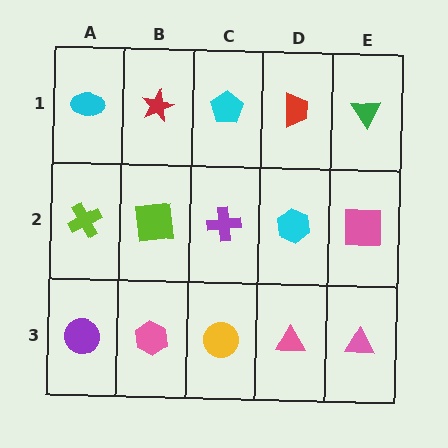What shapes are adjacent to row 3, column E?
A pink square (row 2, column E), a pink triangle (row 3, column D).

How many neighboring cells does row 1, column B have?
3.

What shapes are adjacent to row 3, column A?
A lime cross (row 2, column A), a pink hexagon (row 3, column B).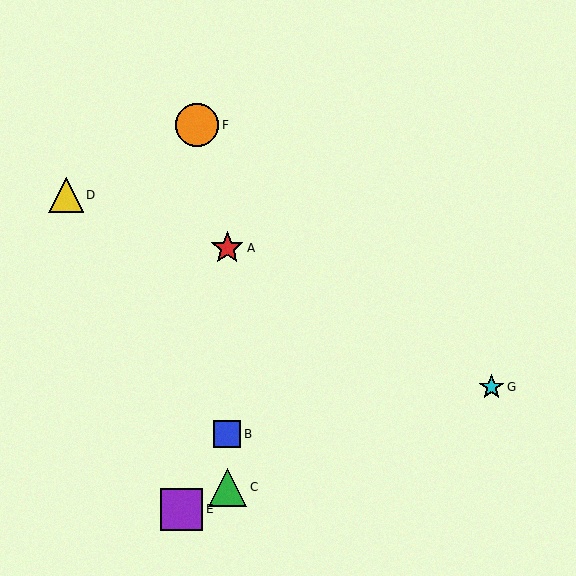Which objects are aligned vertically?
Objects A, B, C are aligned vertically.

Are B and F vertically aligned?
No, B is at x≈227 and F is at x≈197.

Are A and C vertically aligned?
Yes, both are at x≈227.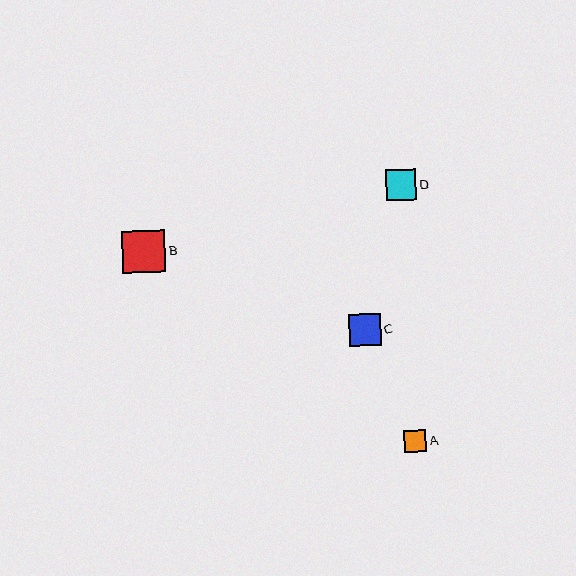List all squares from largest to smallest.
From largest to smallest: B, C, D, A.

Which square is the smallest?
Square A is the smallest with a size of approximately 22 pixels.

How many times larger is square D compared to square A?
Square D is approximately 1.4 times the size of square A.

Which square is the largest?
Square B is the largest with a size of approximately 43 pixels.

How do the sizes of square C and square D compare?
Square C and square D are approximately the same size.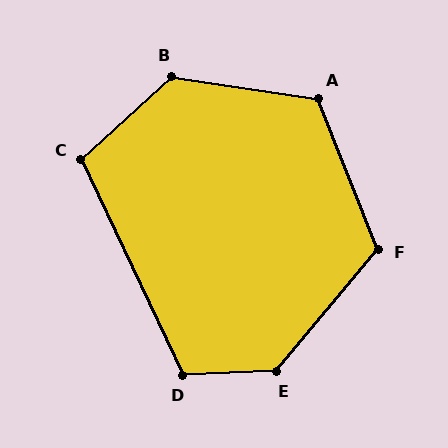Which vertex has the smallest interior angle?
C, at approximately 107 degrees.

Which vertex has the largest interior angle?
E, at approximately 132 degrees.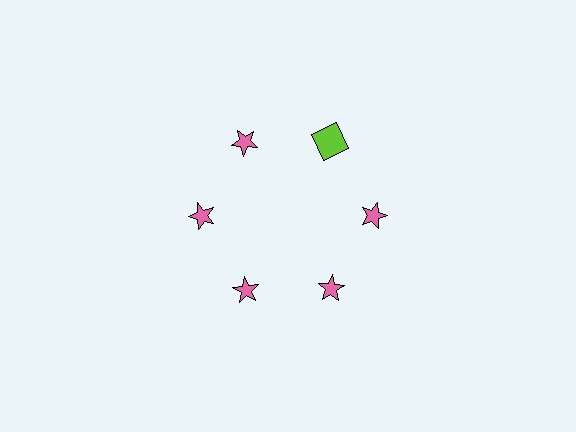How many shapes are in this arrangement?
There are 6 shapes arranged in a ring pattern.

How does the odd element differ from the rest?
It differs in both color (lime instead of pink) and shape (square instead of star).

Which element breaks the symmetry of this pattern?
The lime square at roughly the 1 o'clock position breaks the symmetry. All other shapes are pink stars.